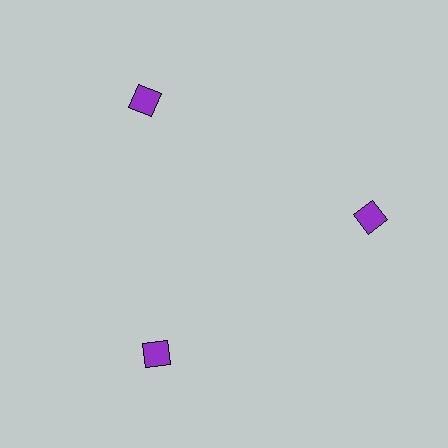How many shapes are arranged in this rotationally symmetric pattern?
There are 3 shapes, arranged in 3 groups of 1.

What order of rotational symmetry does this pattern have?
This pattern has 3-fold rotational symmetry.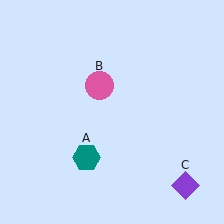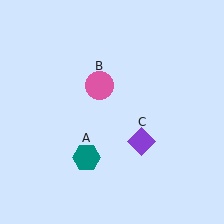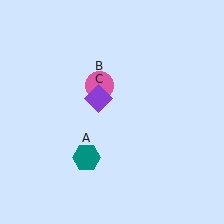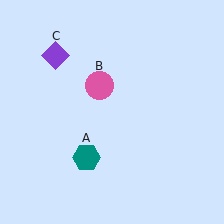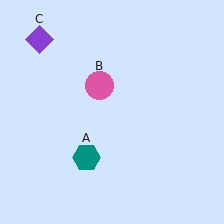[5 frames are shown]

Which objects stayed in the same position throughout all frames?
Teal hexagon (object A) and pink circle (object B) remained stationary.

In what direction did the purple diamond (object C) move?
The purple diamond (object C) moved up and to the left.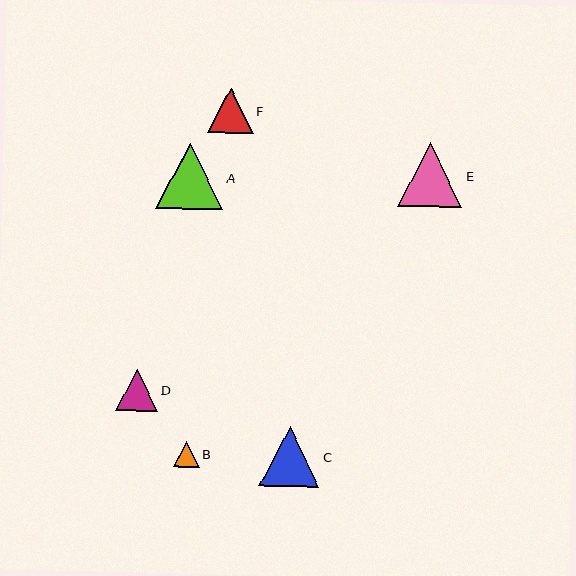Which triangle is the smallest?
Triangle B is the smallest with a size of approximately 26 pixels.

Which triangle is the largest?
Triangle A is the largest with a size of approximately 67 pixels.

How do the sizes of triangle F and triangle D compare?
Triangle F and triangle D are approximately the same size.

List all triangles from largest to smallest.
From largest to smallest: A, E, C, F, D, B.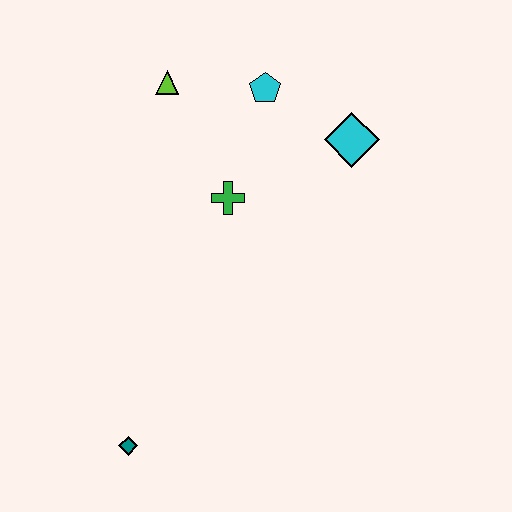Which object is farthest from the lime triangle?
The teal diamond is farthest from the lime triangle.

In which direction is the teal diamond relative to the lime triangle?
The teal diamond is below the lime triangle.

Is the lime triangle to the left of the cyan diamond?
Yes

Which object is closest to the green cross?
The cyan pentagon is closest to the green cross.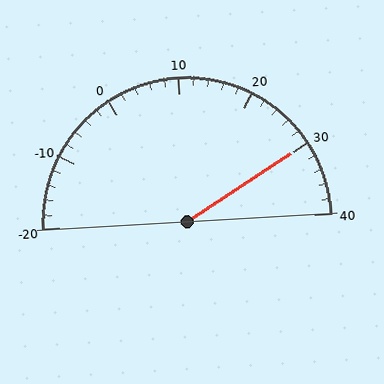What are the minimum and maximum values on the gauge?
The gauge ranges from -20 to 40.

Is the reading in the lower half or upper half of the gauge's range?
The reading is in the upper half of the range (-20 to 40).